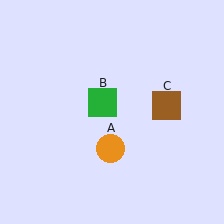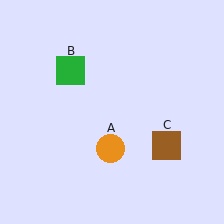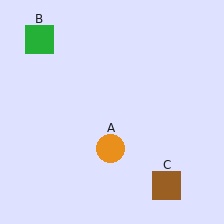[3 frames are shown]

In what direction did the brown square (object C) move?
The brown square (object C) moved down.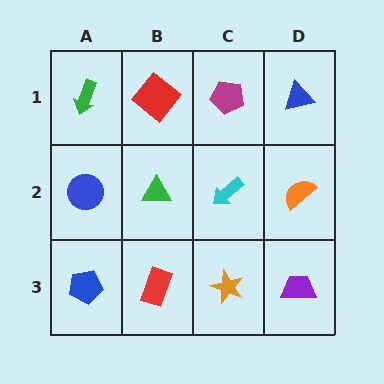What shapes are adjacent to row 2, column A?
A green arrow (row 1, column A), a blue pentagon (row 3, column A), a green triangle (row 2, column B).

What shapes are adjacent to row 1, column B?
A green triangle (row 2, column B), a green arrow (row 1, column A), a magenta pentagon (row 1, column C).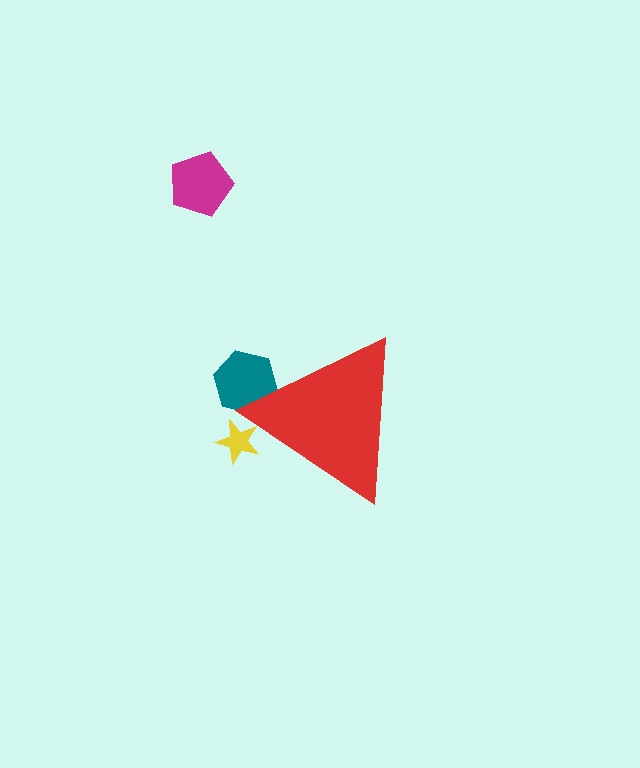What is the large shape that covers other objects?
A red triangle.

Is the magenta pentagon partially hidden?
No, the magenta pentagon is fully visible.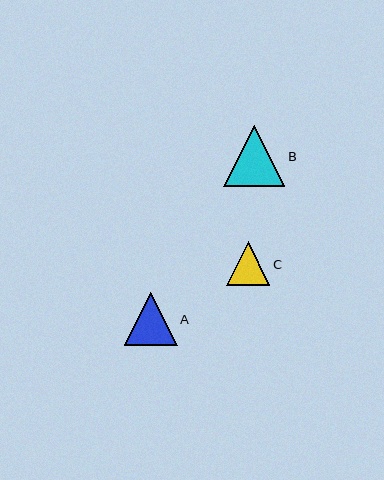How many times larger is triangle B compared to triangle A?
Triangle B is approximately 1.2 times the size of triangle A.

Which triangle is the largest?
Triangle B is the largest with a size of approximately 61 pixels.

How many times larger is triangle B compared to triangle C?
Triangle B is approximately 1.4 times the size of triangle C.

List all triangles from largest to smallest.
From largest to smallest: B, A, C.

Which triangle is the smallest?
Triangle C is the smallest with a size of approximately 44 pixels.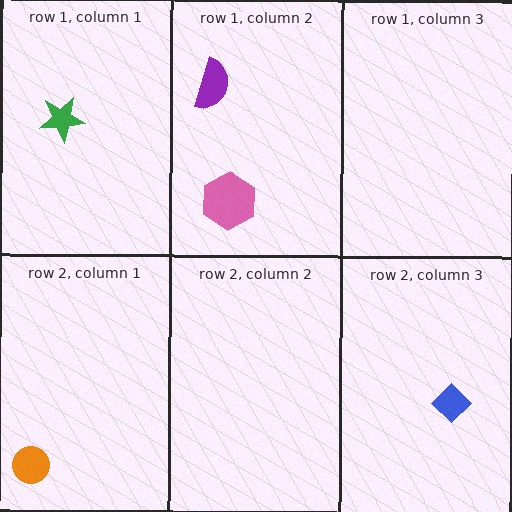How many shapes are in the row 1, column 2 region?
2.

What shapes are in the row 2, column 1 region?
The orange circle.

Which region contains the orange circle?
The row 2, column 1 region.